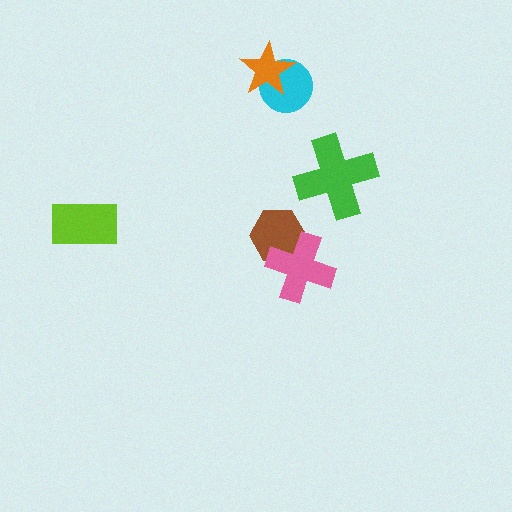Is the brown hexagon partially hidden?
Yes, it is partially covered by another shape.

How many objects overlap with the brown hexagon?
1 object overlaps with the brown hexagon.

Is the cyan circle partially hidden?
Yes, it is partially covered by another shape.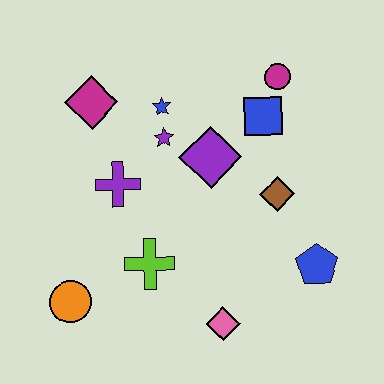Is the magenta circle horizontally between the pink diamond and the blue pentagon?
Yes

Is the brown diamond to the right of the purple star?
Yes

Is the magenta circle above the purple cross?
Yes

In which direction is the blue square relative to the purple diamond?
The blue square is to the right of the purple diamond.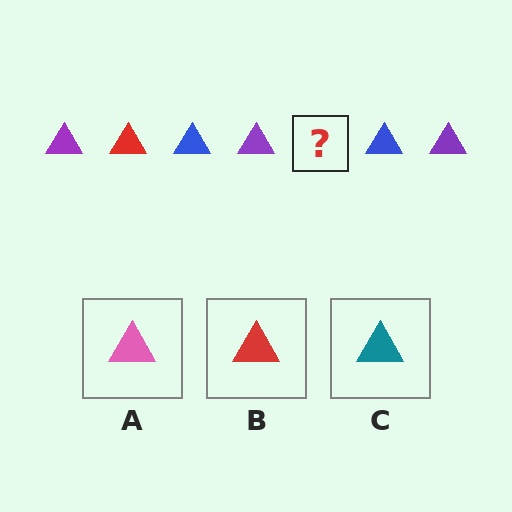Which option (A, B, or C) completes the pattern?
B.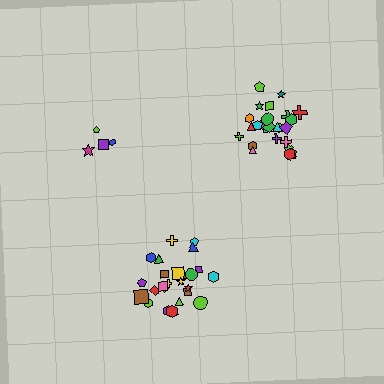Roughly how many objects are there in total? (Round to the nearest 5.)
Roughly 55 objects in total.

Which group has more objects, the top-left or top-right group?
The top-right group.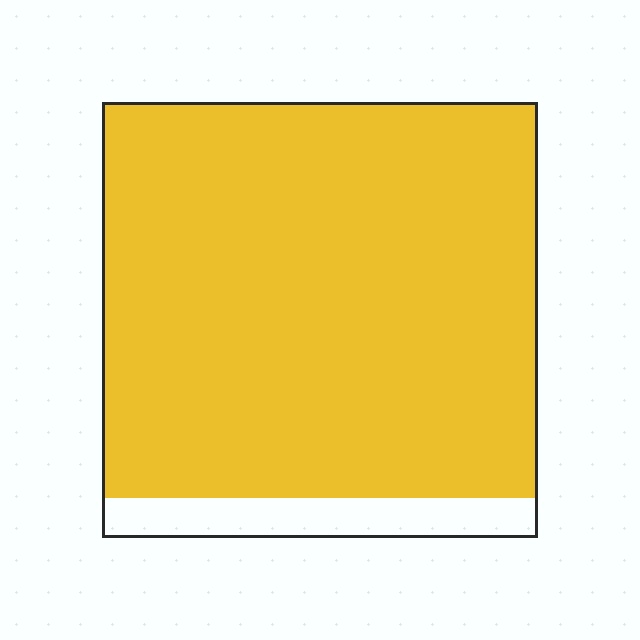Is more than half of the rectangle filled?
Yes.